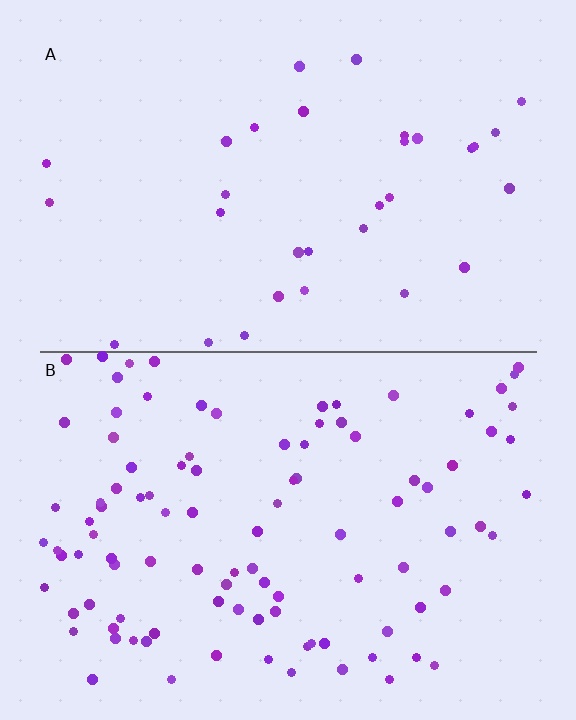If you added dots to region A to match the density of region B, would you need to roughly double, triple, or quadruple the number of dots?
Approximately triple.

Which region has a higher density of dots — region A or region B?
B (the bottom).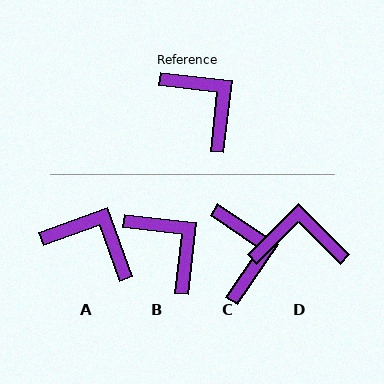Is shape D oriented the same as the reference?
No, it is off by about 51 degrees.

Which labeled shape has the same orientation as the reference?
B.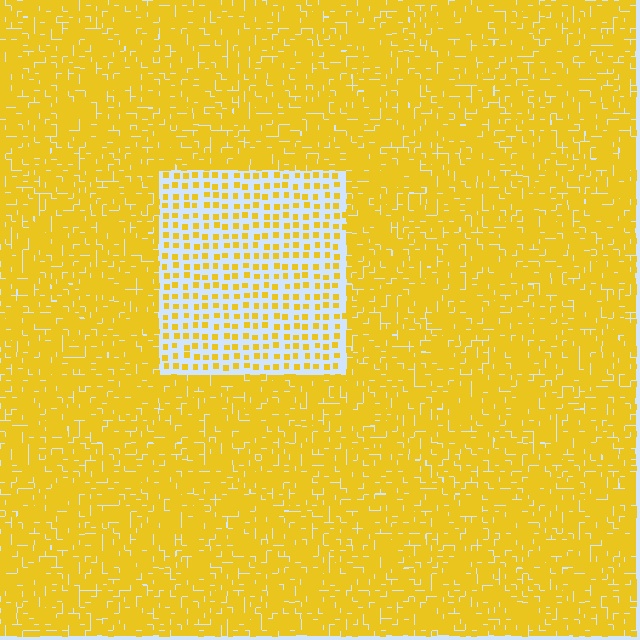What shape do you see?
I see a rectangle.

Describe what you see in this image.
The image contains small yellow elements arranged at two different densities. A rectangle-shaped region is visible where the elements are less densely packed than the surrounding area.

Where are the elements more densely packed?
The elements are more densely packed outside the rectangle boundary.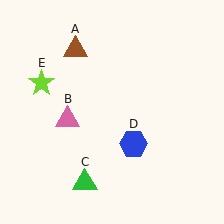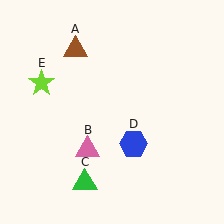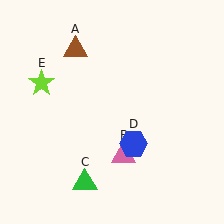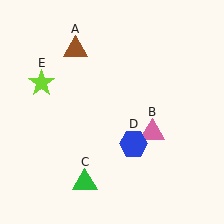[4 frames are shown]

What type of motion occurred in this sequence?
The pink triangle (object B) rotated counterclockwise around the center of the scene.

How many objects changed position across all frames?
1 object changed position: pink triangle (object B).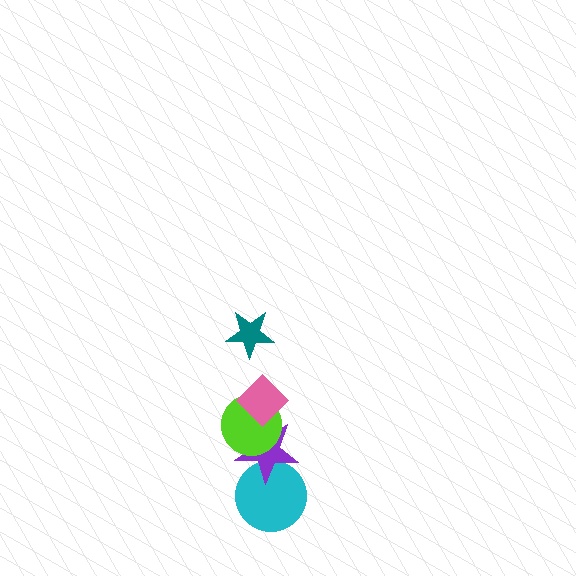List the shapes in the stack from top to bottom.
From top to bottom: the teal star, the pink diamond, the lime circle, the purple star, the cyan circle.